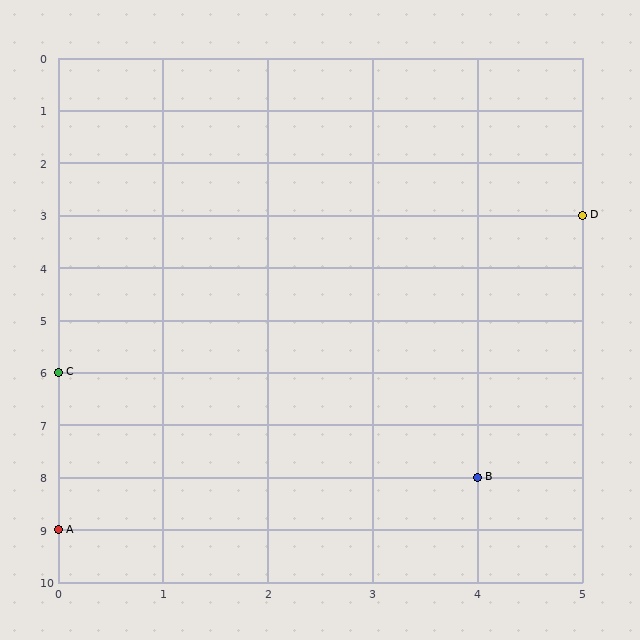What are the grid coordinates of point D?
Point D is at grid coordinates (5, 3).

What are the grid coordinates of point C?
Point C is at grid coordinates (0, 6).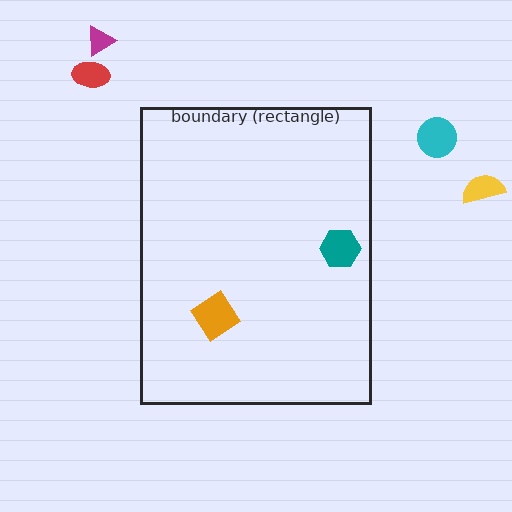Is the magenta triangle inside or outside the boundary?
Outside.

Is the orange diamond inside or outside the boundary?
Inside.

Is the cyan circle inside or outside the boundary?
Outside.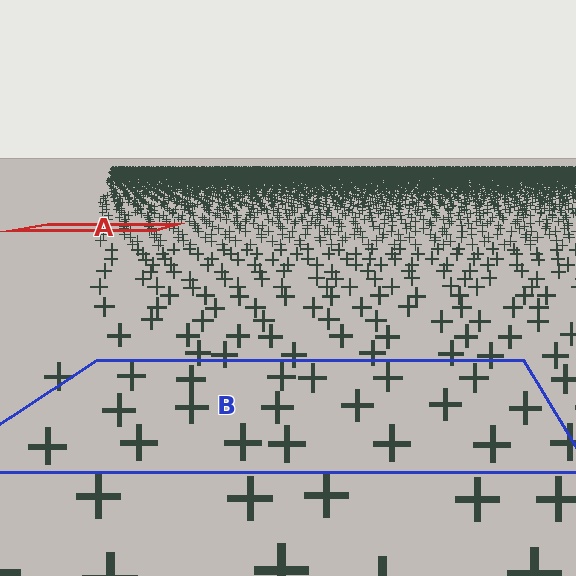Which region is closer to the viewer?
Region B is closer. The texture elements there are larger and more spread out.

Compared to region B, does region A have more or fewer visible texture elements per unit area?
Region A has more texture elements per unit area — they are packed more densely because it is farther away.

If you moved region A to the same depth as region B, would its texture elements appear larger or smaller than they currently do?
They would appear larger. At a closer depth, the same texture elements are projected at a bigger on-screen size.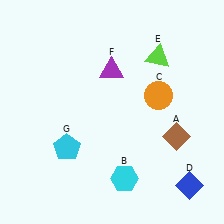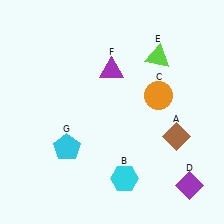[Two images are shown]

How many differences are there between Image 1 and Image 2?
There is 1 difference between the two images.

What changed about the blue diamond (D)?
In Image 1, D is blue. In Image 2, it changed to purple.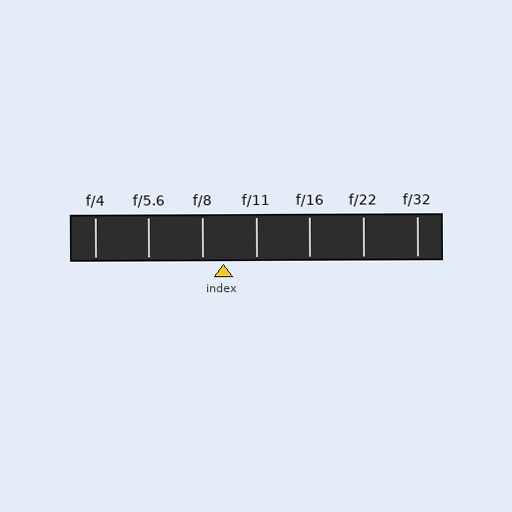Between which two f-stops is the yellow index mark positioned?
The index mark is between f/8 and f/11.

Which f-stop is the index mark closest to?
The index mark is closest to f/8.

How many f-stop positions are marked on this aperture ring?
There are 7 f-stop positions marked.